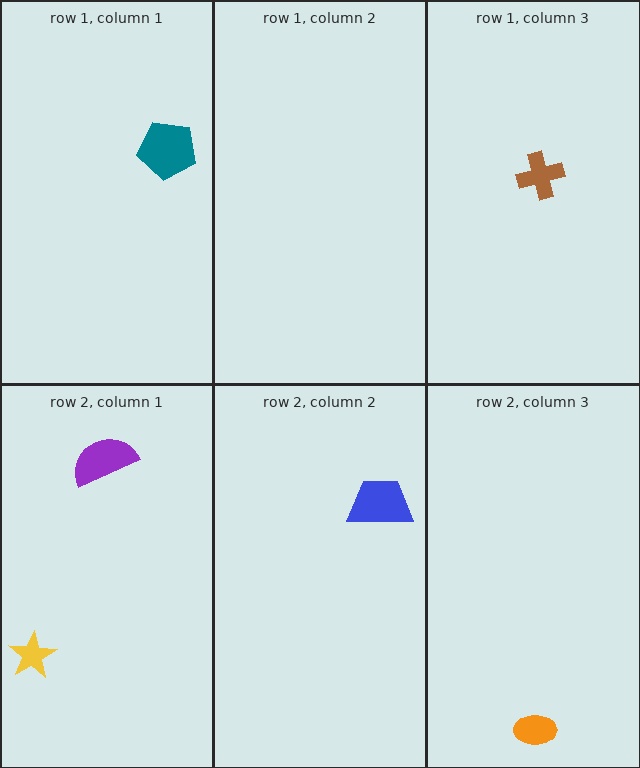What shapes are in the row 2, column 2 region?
The blue trapezoid.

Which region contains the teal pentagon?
The row 1, column 1 region.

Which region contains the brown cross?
The row 1, column 3 region.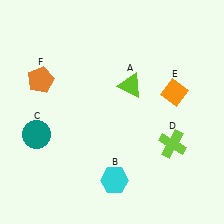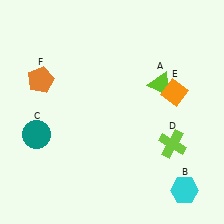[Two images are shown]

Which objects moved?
The objects that moved are: the lime triangle (A), the cyan hexagon (B).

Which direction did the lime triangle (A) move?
The lime triangle (A) moved right.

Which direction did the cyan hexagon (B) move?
The cyan hexagon (B) moved right.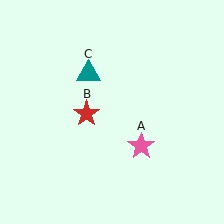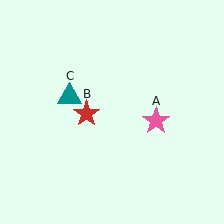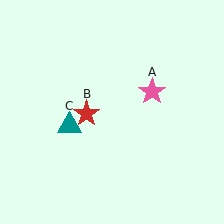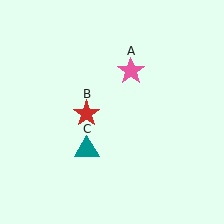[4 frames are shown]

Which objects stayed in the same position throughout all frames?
Red star (object B) remained stationary.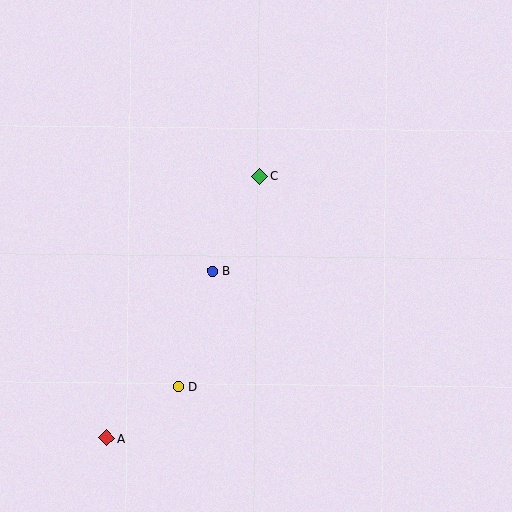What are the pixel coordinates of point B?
Point B is at (212, 271).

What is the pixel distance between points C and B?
The distance between C and B is 106 pixels.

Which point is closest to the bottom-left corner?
Point A is closest to the bottom-left corner.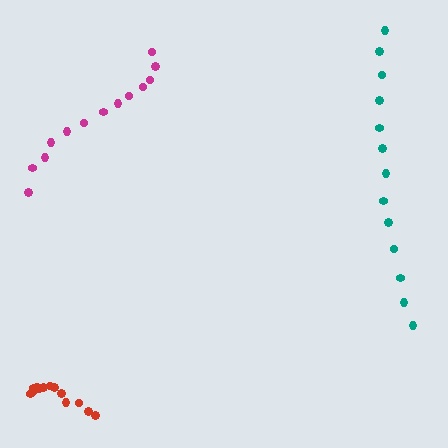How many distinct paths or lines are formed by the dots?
There are 3 distinct paths.